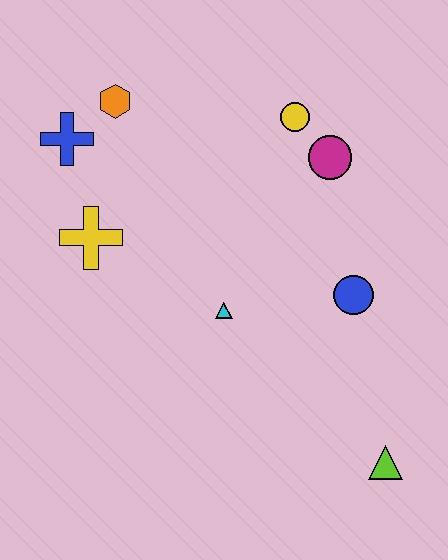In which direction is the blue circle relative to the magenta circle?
The blue circle is below the magenta circle.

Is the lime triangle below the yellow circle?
Yes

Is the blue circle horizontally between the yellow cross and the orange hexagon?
No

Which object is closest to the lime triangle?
The blue circle is closest to the lime triangle.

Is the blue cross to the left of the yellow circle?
Yes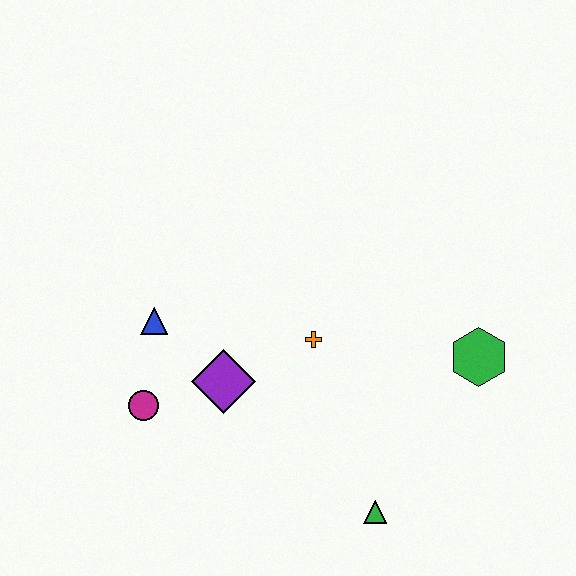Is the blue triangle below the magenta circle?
No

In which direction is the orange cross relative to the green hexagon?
The orange cross is to the left of the green hexagon.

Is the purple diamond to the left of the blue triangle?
No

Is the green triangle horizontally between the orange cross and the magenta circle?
No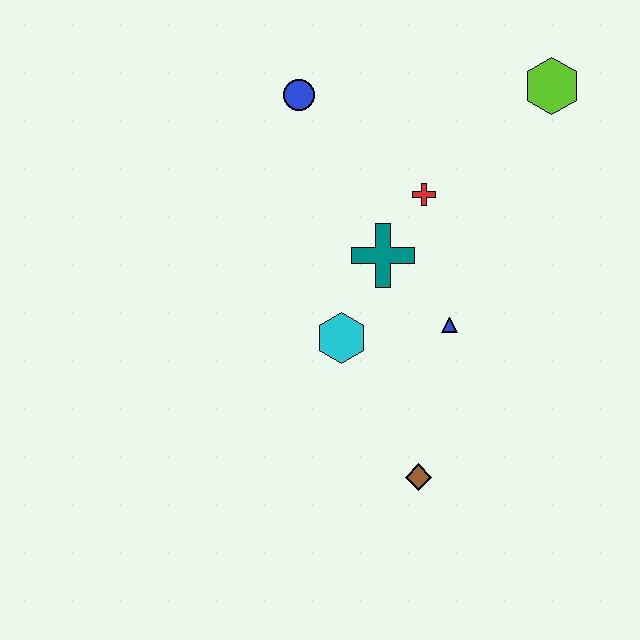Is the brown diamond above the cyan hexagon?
No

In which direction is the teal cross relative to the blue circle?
The teal cross is below the blue circle.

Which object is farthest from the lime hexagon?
The brown diamond is farthest from the lime hexagon.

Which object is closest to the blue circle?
The red cross is closest to the blue circle.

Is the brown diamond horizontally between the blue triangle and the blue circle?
Yes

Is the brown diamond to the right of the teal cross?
Yes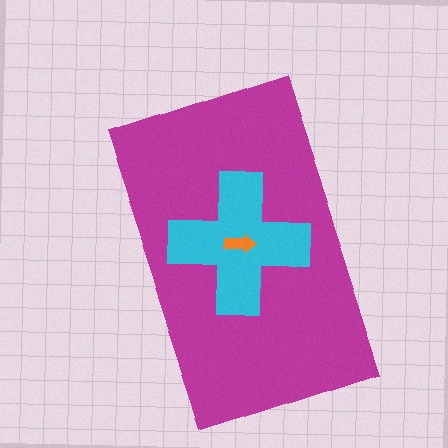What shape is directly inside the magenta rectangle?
The cyan cross.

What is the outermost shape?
The magenta rectangle.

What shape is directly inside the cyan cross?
The orange arrow.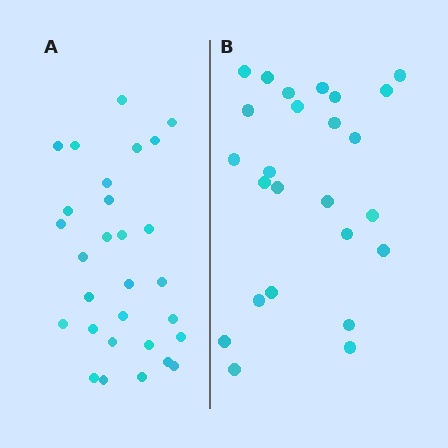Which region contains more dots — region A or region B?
Region A (the left region) has more dots.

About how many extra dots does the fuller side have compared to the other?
Region A has about 4 more dots than region B.